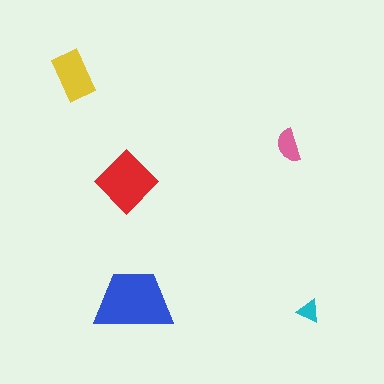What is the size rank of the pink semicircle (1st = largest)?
4th.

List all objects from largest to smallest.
The blue trapezoid, the red diamond, the yellow rectangle, the pink semicircle, the cyan triangle.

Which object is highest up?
The yellow rectangle is topmost.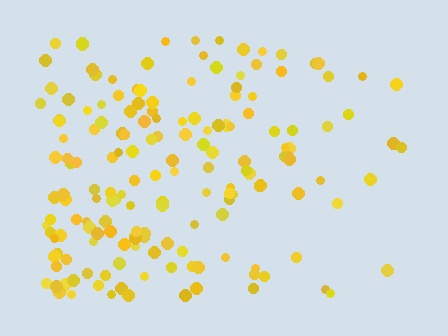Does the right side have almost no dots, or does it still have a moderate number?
Still a moderate number, just noticeably fewer than the left.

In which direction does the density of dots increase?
From right to left, with the left side densest.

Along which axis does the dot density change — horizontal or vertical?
Horizontal.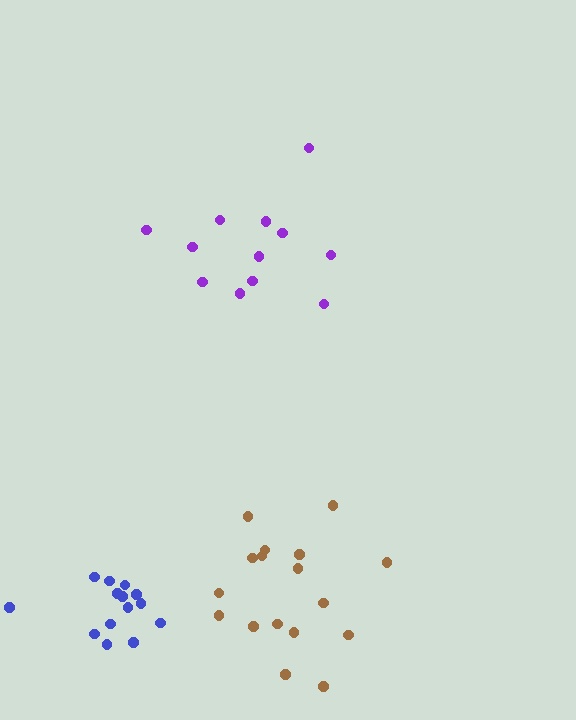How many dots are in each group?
Group 1: 14 dots, Group 2: 12 dots, Group 3: 17 dots (43 total).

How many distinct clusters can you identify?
There are 3 distinct clusters.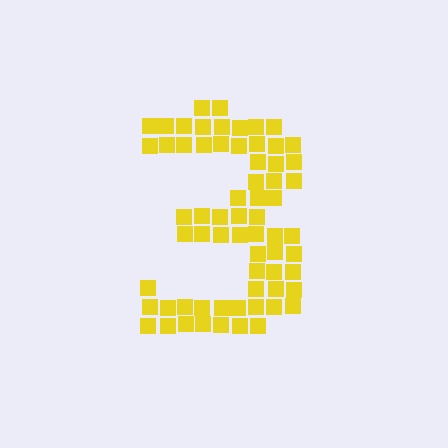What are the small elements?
The small elements are squares.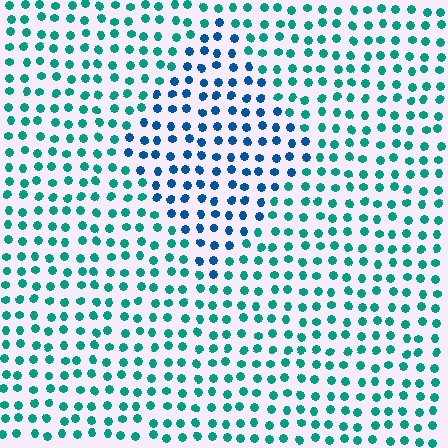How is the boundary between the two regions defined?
The boundary is defined purely by a slight shift in hue (about 38 degrees). Spacing, size, and orientation are identical on both sides.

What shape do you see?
I see a diamond.